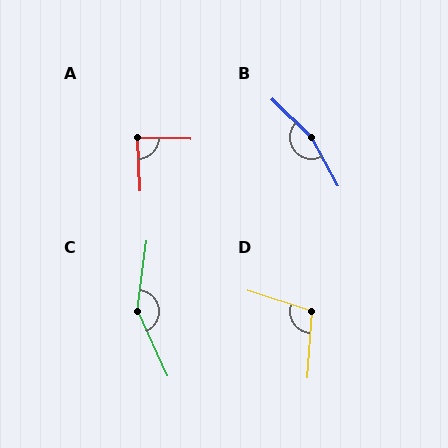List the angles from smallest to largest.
A (85°), D (104°), C (148°), B (162°).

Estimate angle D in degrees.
Approximately 104 degrees.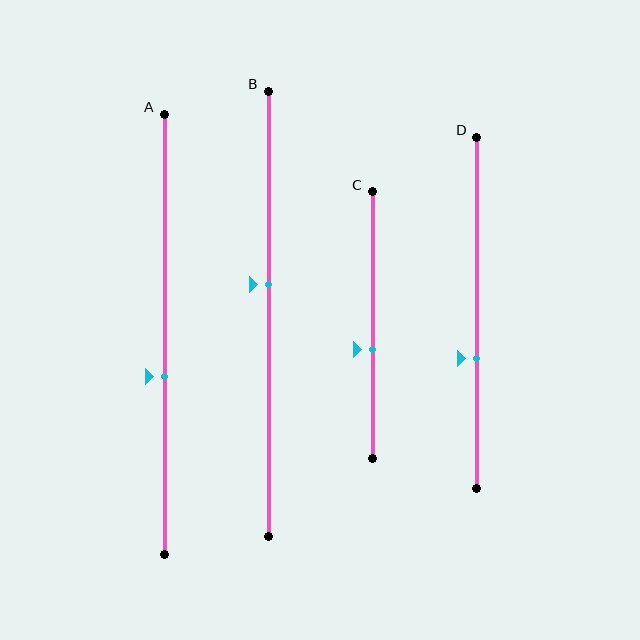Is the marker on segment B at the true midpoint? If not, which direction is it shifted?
No, the marker on segment B is shifted upward by about 7% of the segment length.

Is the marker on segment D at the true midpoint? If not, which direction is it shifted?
No, the marker on segment D is shifted downward by about 13% of the segment length.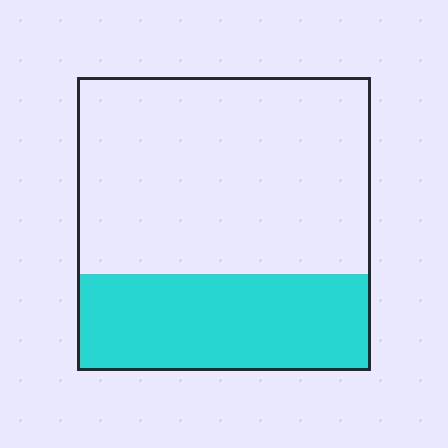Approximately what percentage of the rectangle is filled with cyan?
Approximately 35%.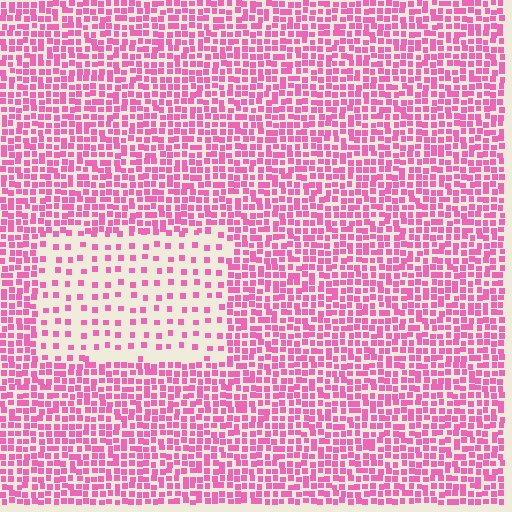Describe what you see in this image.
The image contains small pink elements arranged at two different densities. A rectangle-shaped region is visible where the elements are less densely packed than the surrounding area.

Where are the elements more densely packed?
The elements are more densely packed outside the rectangle boundary.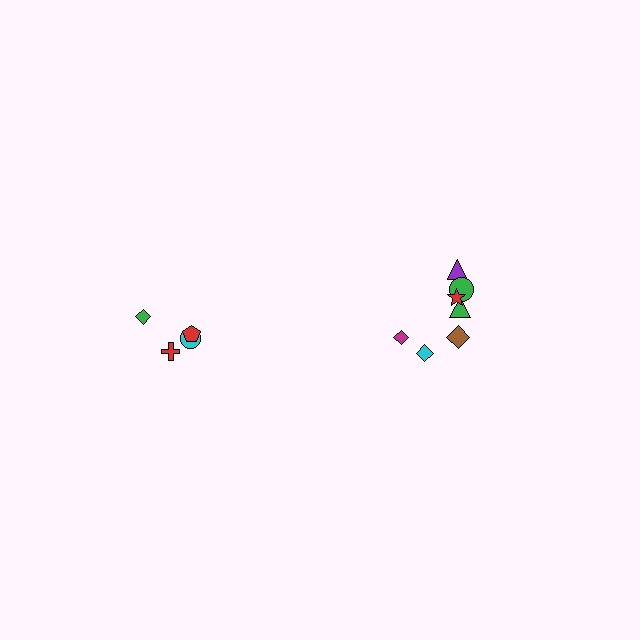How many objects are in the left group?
There are 4 objects.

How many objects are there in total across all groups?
There are 11 objects.